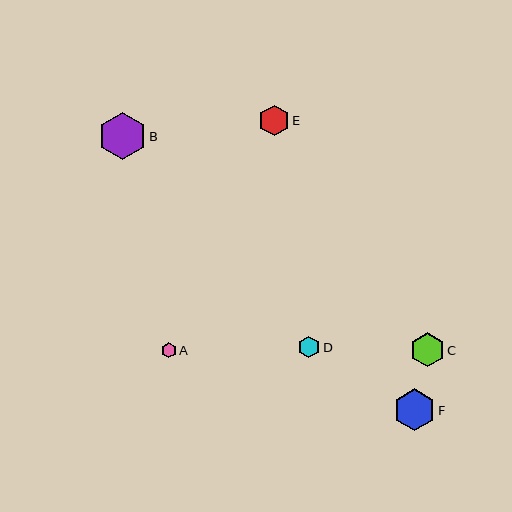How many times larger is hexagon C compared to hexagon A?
Hexagon C is approximately 2.2 times the size of hexagon A.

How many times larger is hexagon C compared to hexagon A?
Hexagon C is approximately 2.2 times the size of hexagon A.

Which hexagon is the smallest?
Hexagon A is the smallest with a size of approximately 15 pixels.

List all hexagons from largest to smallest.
From largest to smallest: B, F, C, E, D, A.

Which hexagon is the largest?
Hexagon B is the largest with a size of approximately 47 pixels.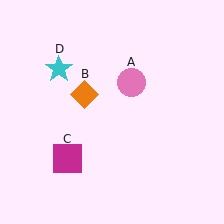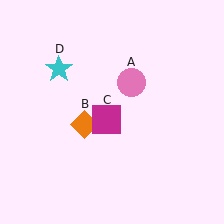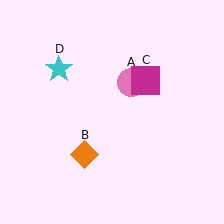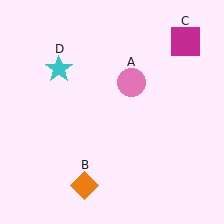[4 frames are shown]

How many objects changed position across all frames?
2 objects changed position: orange diamond (object B), magenta square (object C).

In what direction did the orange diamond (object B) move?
The orange diamond (object B) moved down.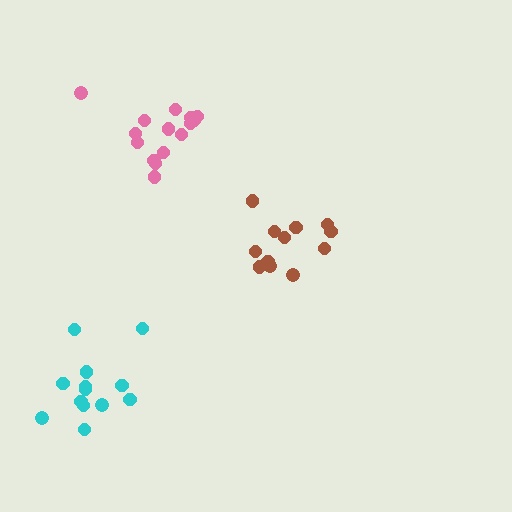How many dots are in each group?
Group 1: 13 dots, Group 2: 15 dots, Group 3: 12 dots (40 total).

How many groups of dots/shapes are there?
There are 3 groups.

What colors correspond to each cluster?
The clusters are colored: cyan, pink, brown.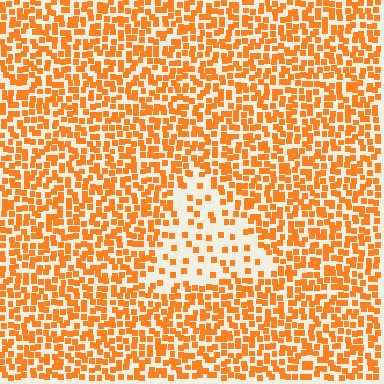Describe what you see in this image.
The image contains small orange elements arranged at two different densities. A triangle-shaped region is visible where the elements are less densely packed than the surrounding area.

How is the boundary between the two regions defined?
The boundary is defined by a change in element density (approximately 2.7x ratio). All elements are the same color, size, and shape.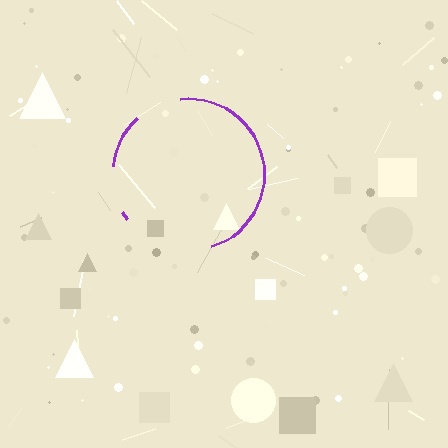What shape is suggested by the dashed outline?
The dashed outline suggests a circle.